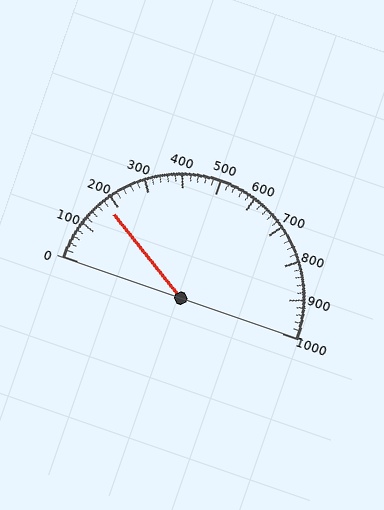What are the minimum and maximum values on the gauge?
The gauge ranges from 0 to 1000.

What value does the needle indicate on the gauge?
The needle indicates approximately 180.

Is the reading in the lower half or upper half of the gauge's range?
The reading is in the lower half of the range (0 to 1000).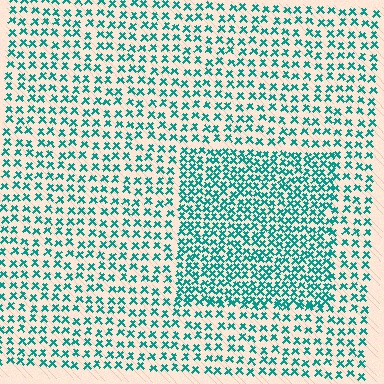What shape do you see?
I see a rectangle.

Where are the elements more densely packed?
The elements are more densely packed inside the rectangle boundary.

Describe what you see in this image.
The image contains small teal elements arranged at two different densities. A rectangle-shaped region is visible where the elements are more densely packed than the surrounding area.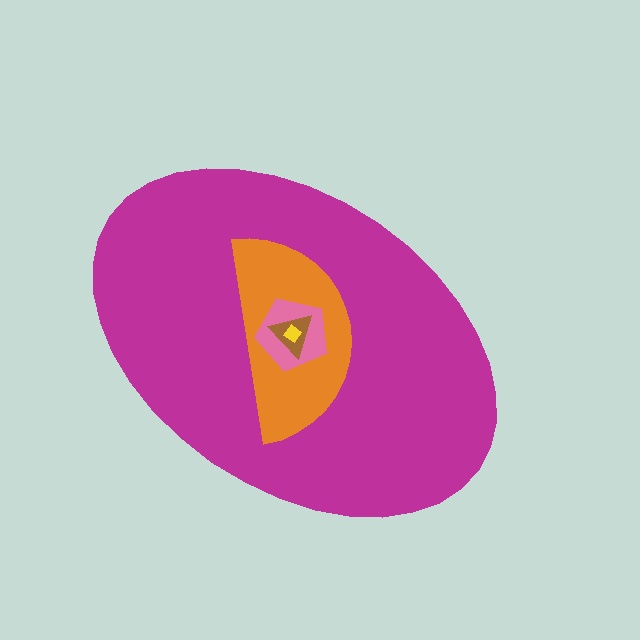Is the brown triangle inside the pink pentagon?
Yes.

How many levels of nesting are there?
5.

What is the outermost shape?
The magenta ellipse.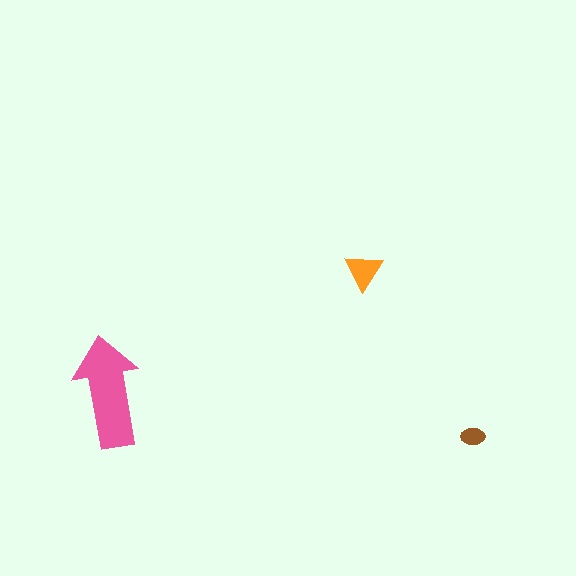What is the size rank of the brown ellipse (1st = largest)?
3rd.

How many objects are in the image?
There are 3 objects in the image.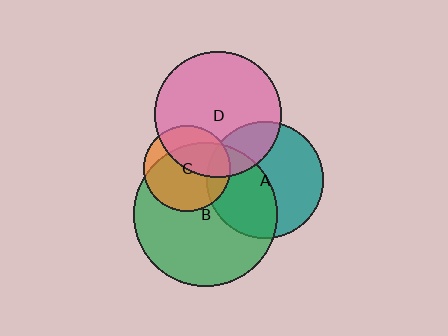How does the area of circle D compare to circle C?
Approximately 2.1 times.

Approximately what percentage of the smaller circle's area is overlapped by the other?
Approximately 15%.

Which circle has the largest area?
Circle B (green).